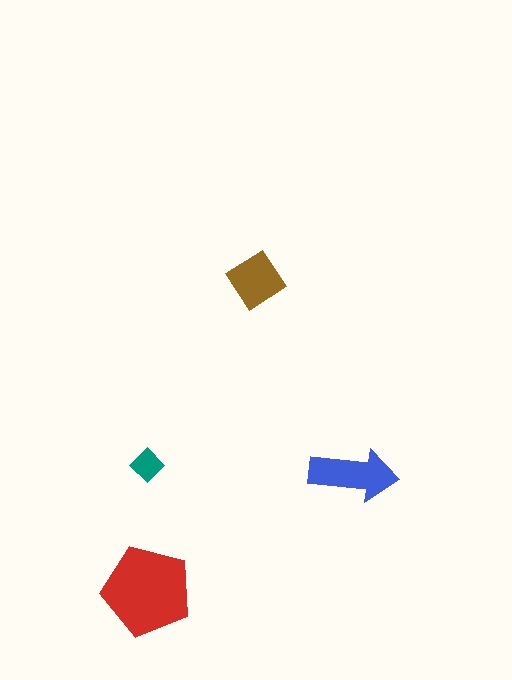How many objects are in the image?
There are 4 objects in the image.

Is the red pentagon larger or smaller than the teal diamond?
Larger.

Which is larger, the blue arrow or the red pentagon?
The red pentagon.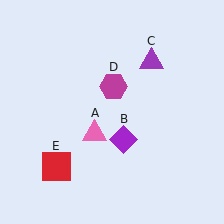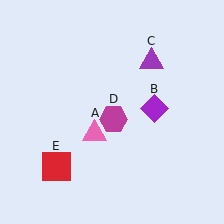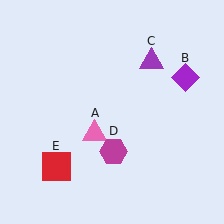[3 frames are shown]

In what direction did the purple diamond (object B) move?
The purple diamond (object B) moved up and to the right.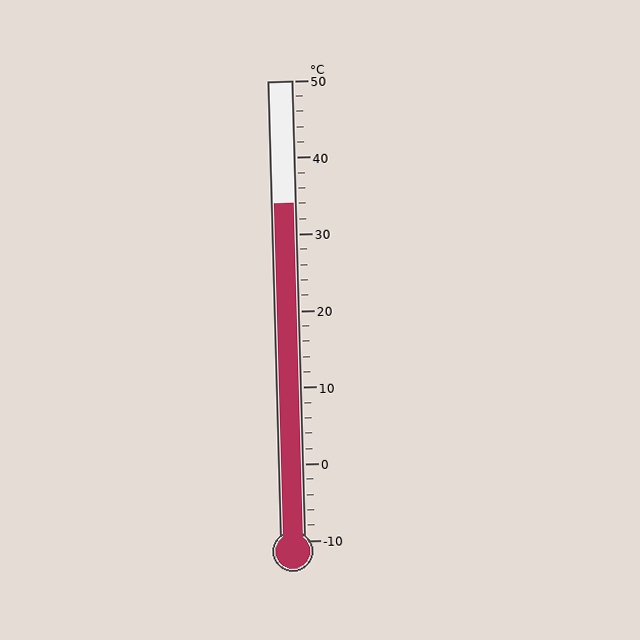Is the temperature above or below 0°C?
The temperature is above 0°C.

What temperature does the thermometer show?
The thermometer shows approximately 34°C.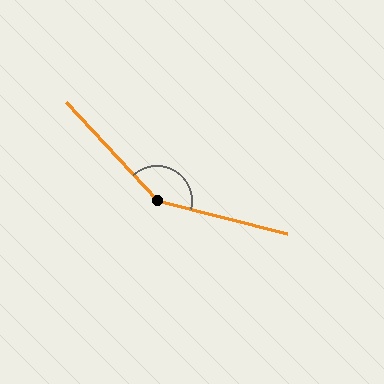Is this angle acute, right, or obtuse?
It is obtuse.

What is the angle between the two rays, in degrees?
Approximately 147 degrees.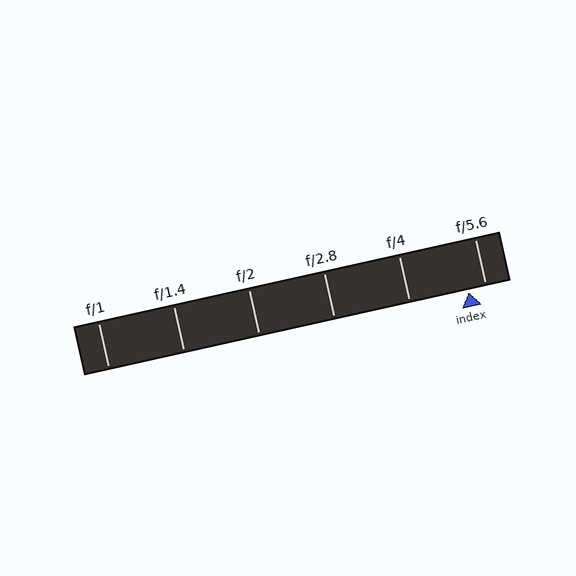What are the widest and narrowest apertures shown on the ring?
The widest aperture shown is f/1 and the narrowest is f/5.6.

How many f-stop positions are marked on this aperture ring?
There are 6 f-stop positions marked.